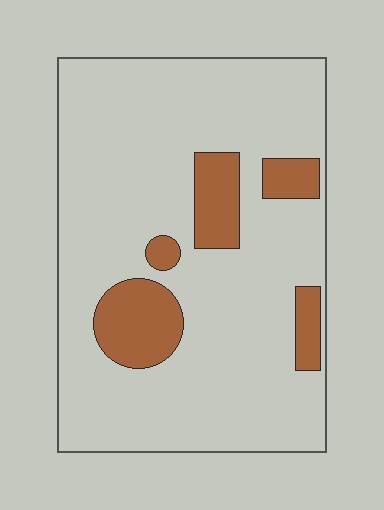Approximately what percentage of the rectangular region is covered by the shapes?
Approximately 15%.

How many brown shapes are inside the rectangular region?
5.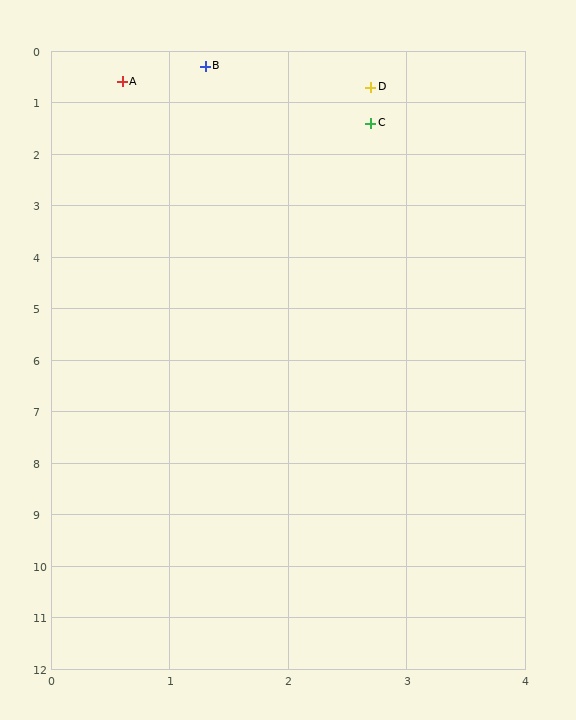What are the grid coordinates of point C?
Point C is at approximately (2.7, 1.4).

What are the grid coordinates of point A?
Point A is at approximately (0.6, 0.6).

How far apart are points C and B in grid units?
Points C and B are about 1.8 grid units apart.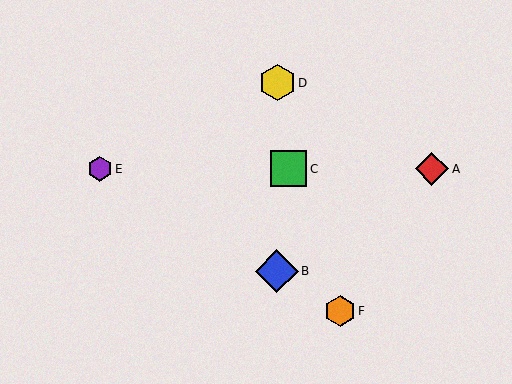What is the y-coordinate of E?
Object E is at y≈169.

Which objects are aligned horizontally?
Objects A, C, E are aligned horizontally.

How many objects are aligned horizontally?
3 objects (A, C, E) are aligned horizontally.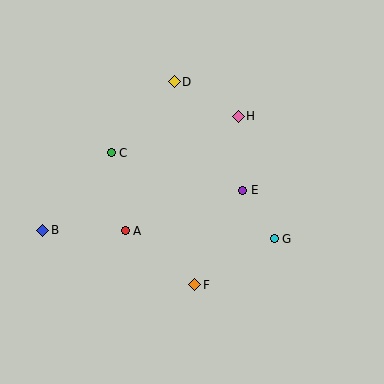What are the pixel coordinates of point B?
Point B is at (43, 230).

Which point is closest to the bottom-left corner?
Point B is closest to the bottom-left corner.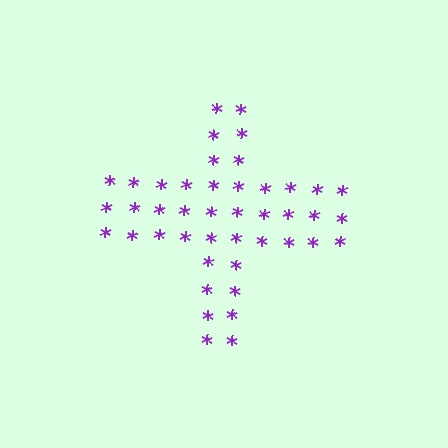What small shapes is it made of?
It is made of small asterisks.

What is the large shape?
The large shape is a cross.